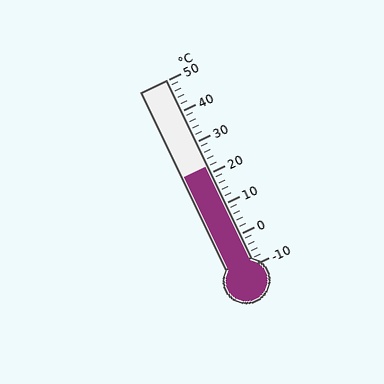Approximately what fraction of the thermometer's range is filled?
The thermometer is filled to approximately 55% of its range.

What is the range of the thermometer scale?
The thermometer scale ranges from -10°C to 50°C.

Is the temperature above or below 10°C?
The temperature is above 10°C.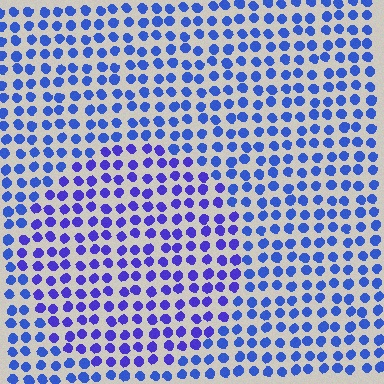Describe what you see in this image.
The image is filled with small blue elements in a uniform arrangement. A circle-shaped region is visible where the elements are tinted to a slightly different hue, forming a subtle color boundary.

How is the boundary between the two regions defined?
The boundary is defined purely by a slight shift in hue (about 24 degrees). Spacing, size, and orientation are identical on both sides.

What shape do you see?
I see a circle.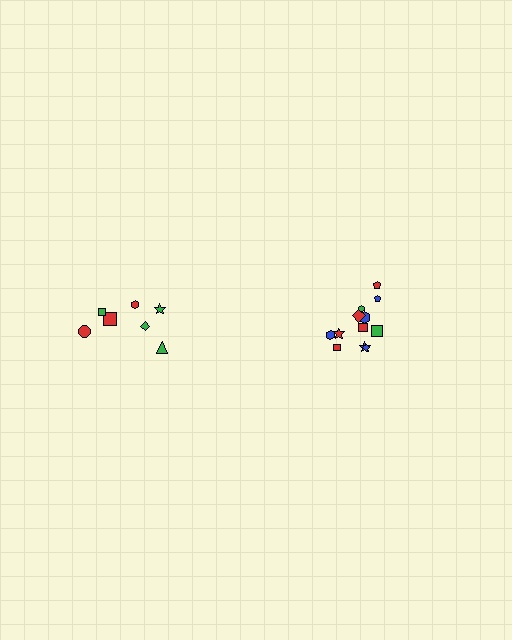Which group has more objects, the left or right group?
The right group.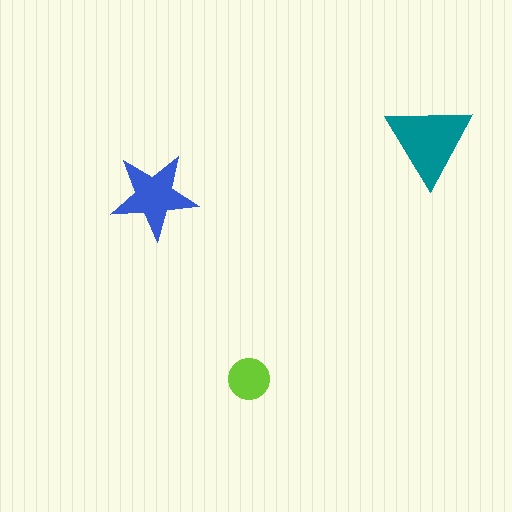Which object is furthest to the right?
The teal triangle is rightmost.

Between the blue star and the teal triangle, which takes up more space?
The teal triangle.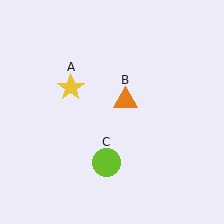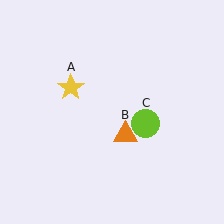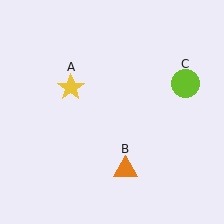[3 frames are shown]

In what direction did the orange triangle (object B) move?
The orange triangle (object B) moved down.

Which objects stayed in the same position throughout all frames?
Yellow star (object A) remained stationary.